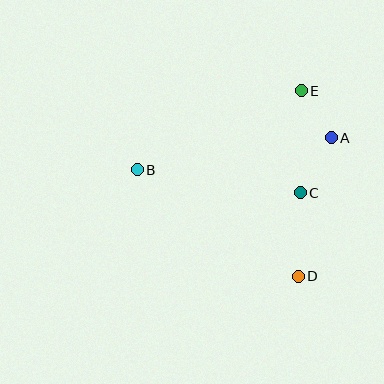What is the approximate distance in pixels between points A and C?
The distance between A and C is approximately 63 pixels.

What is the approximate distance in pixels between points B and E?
The distance between B and E is approximately 182 pixels.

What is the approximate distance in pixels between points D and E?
The distance between D and E is approximately 185 pixels.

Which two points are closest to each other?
Points A and E are closest to each other.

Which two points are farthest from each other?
Points A and B are farthest from each other.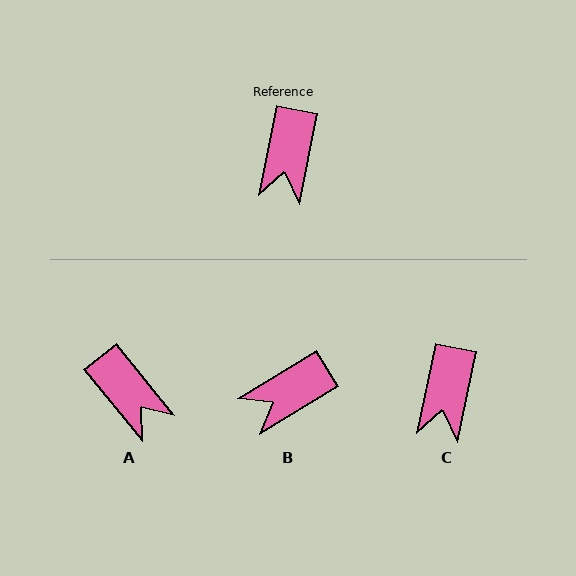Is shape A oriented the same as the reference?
No, it is off by about 51 degrees.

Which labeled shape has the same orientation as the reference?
C.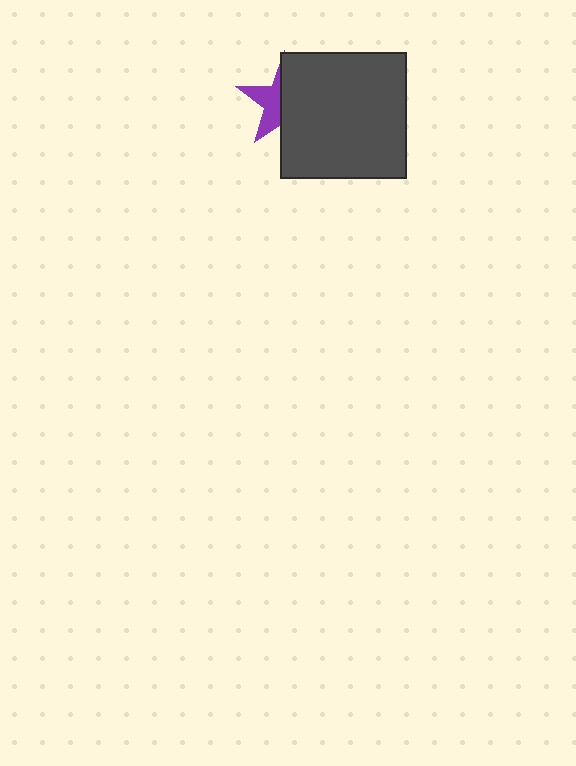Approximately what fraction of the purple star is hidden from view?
Roughly 60% of the purple star is hidden behind the dark gray square.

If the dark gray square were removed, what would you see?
You would see the complete purple star.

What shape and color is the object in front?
The object in front is a dark gray square.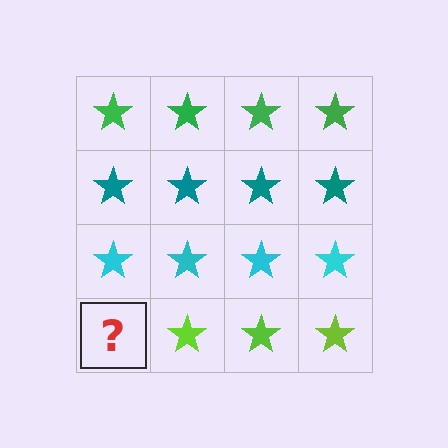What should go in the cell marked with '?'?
The missing cell should contain a lime star.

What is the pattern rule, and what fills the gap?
The rule is that each row has a consistent color. The gap should be filled with a lime star.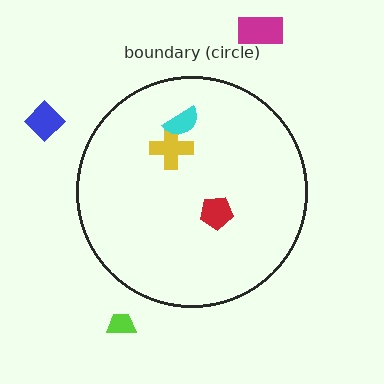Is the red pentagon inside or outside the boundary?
Inside.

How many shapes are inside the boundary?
3 inside, 3 outside.